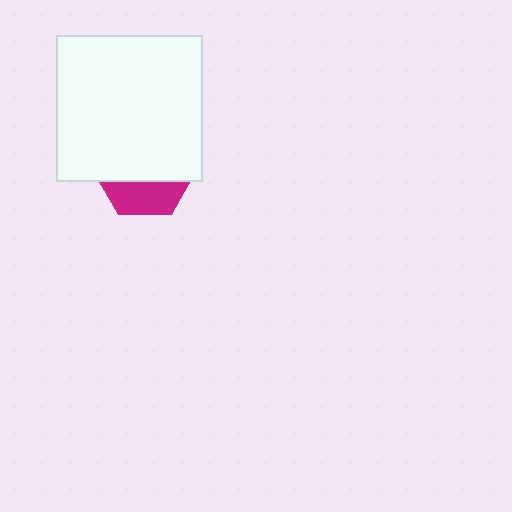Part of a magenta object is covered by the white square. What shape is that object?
It is a hexagon.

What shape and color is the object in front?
The object in front is a white square.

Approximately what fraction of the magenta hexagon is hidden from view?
Roughly 67% of the magenta hexagon is hidden behind the white square.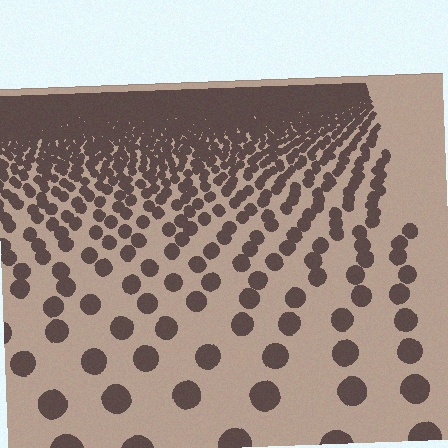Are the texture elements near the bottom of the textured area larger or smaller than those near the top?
Larger. Near the bottom, elements are closer to the viewer and appear at a bigger on-screen size.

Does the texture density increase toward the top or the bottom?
Density increases toward the top.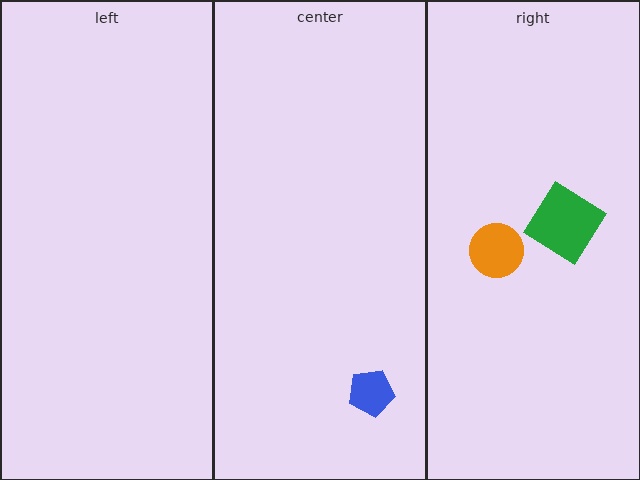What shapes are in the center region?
The blue pentagon.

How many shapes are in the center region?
1.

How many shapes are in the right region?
2.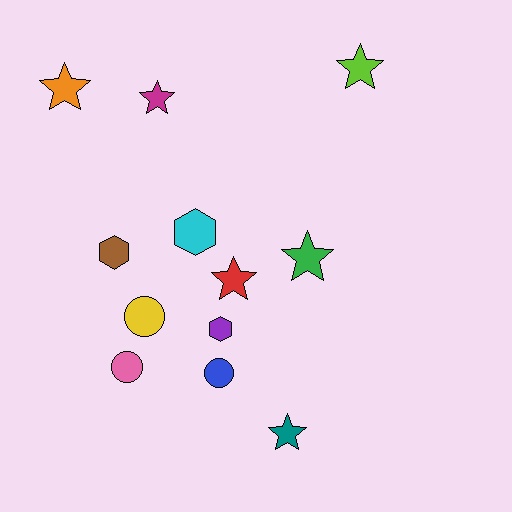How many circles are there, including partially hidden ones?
There are 3 circles.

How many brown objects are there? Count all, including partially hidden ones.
There is 1 brown object.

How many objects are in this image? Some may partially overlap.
There are 12 objects.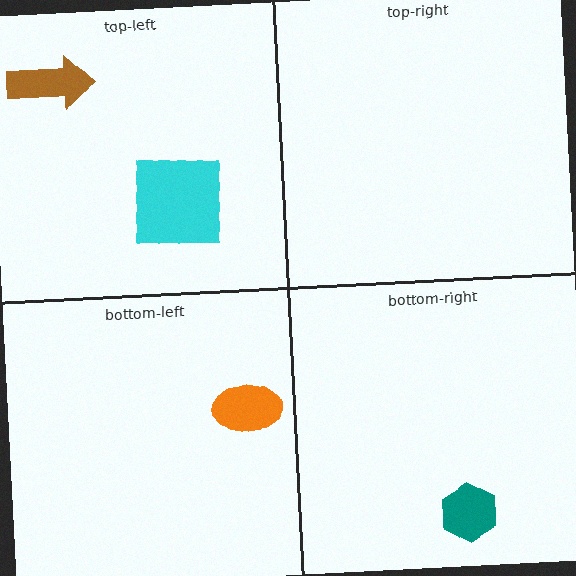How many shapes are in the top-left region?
2.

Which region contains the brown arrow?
The top-left region.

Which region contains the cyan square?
The top-left region.